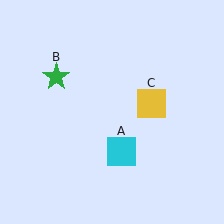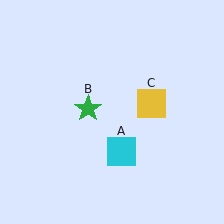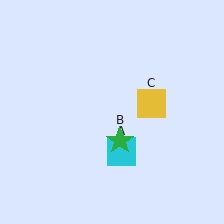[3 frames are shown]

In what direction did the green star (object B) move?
The green star (object B) moved down and to the right.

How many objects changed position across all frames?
1 object changed position: green star (object B).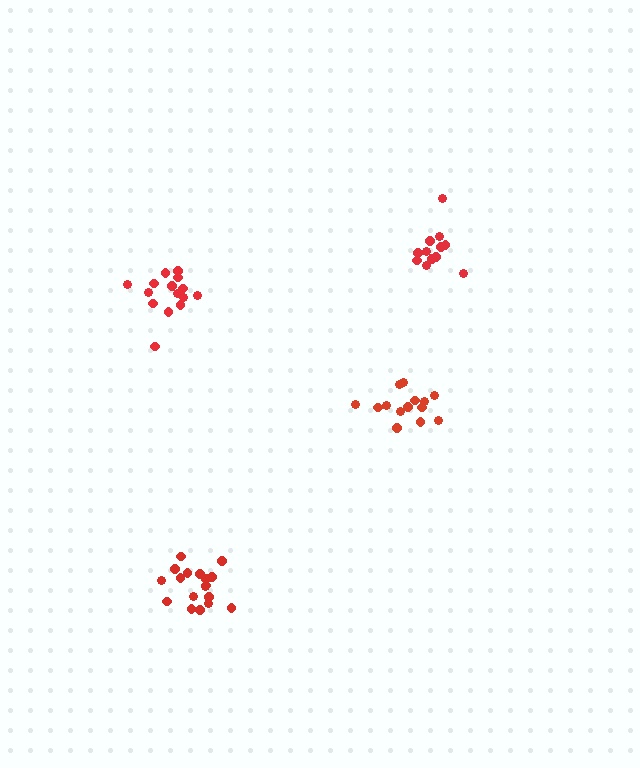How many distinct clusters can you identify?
There are 4 distinct clusters.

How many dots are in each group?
Group 1: 12 dots, Group 2: 15 dots, Group 3: 18 dots, Group 4: 14 dots (59 total).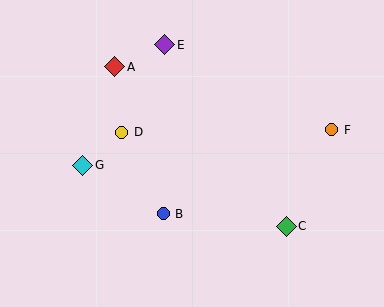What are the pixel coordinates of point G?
Point G is at (83, 165).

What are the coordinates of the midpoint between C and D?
The midpoint between C and D is at (204, 179).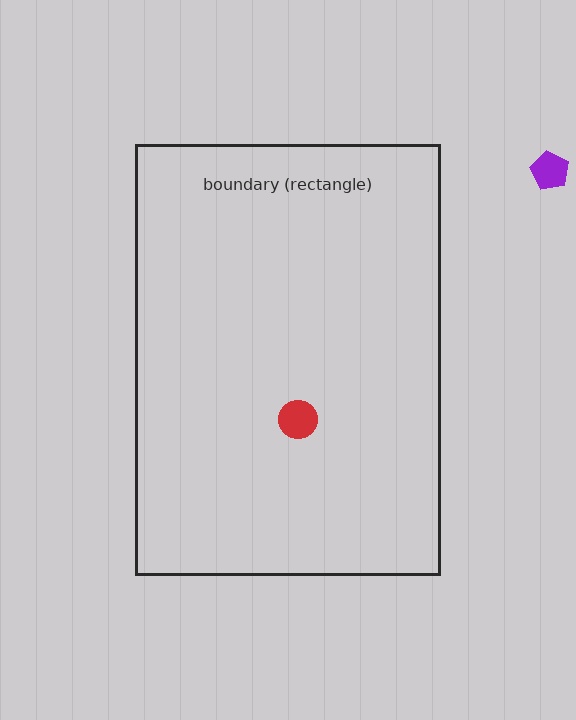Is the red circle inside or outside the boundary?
Inside.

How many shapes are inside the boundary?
1 inside, 1 outside.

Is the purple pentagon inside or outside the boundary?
Outside.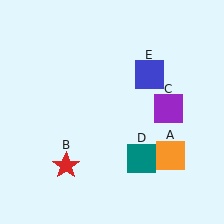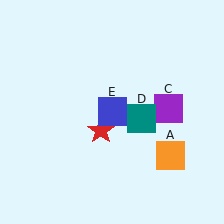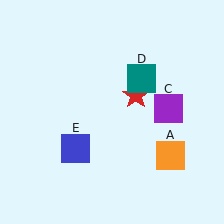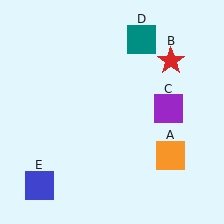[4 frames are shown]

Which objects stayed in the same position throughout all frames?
Orange square (object A) and purple square (object C) remained stationary.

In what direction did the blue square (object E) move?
The blue square (object E) moved down and to the left.